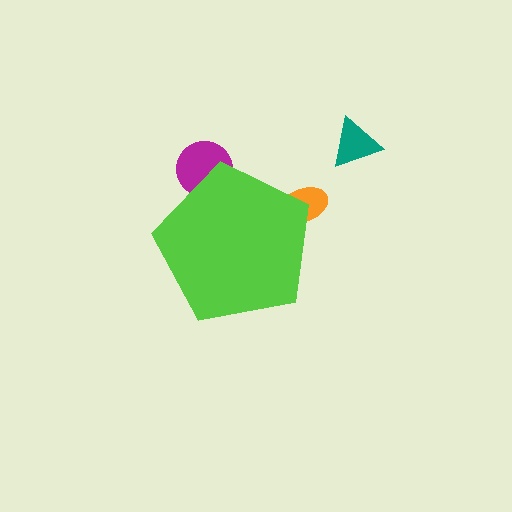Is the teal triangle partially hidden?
No, the teal triangle is fully visible.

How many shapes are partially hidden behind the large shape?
2 shapes are partially hidden.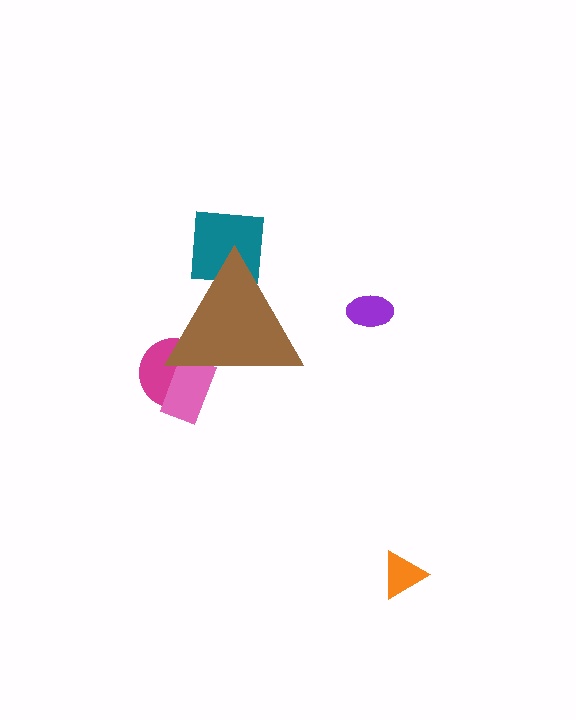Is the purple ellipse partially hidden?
No, the purple ellipse is fully visible.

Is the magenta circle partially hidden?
Yes, the magenta circle is partially hidden behind the brown triangle.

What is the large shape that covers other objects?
A brown triangle.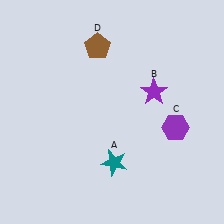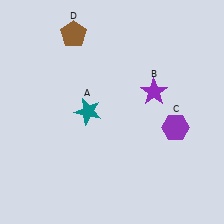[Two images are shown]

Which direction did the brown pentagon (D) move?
The brown pentagon (D) moved left.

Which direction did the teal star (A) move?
The teal star (A) moved up.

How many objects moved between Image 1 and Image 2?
2 objects moved between the two images.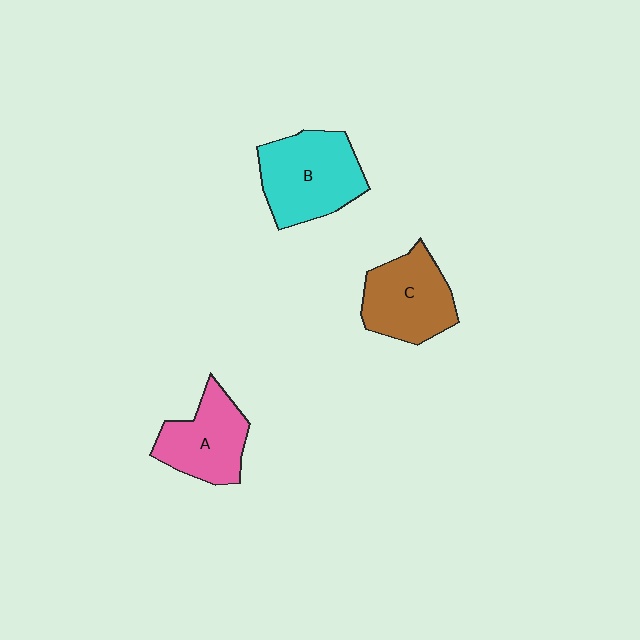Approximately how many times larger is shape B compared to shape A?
Approximately 1.3 times.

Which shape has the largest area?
Shape B (cyan).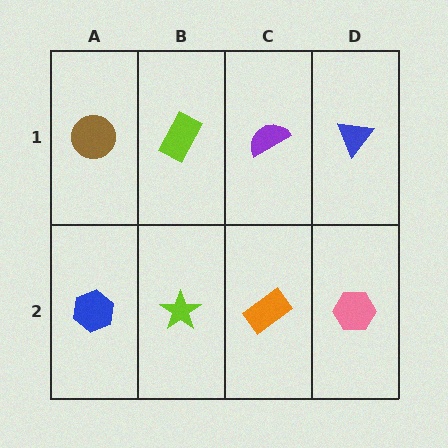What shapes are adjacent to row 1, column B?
A lime star (row 2, column B), a brown circle (row 1, column A), a purple semicircle (row 1, column C).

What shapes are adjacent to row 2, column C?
A purple semicircle (row 1, column C), a lime star (row 2, column B), a pink hexagon (row 2, column D).